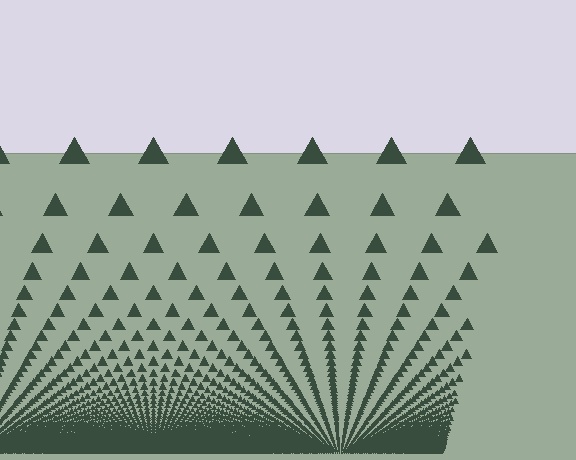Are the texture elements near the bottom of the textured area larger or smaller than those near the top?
Smaller. The gradient is inverted — elements near the bottom are smaller and denser.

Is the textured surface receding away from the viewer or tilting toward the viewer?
The surface appears to tilt toward the viewer. Texture elements get larger and sparser toward the top.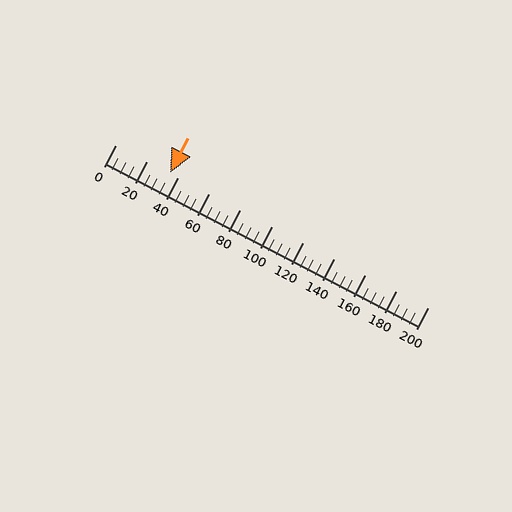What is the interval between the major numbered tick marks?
The major tick marks are spaced 20 units apart.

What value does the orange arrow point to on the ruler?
The orange arrow points to approximately 35.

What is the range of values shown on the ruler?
The ruler shows values from 0 to 200.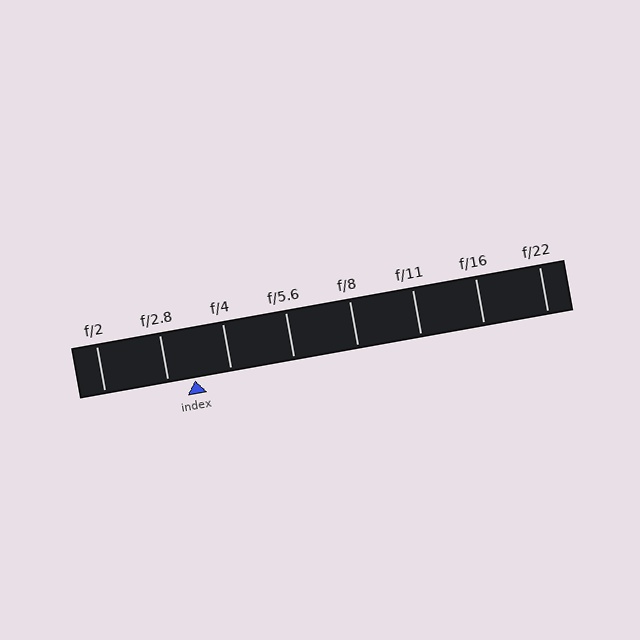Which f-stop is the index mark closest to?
The index mark is closest to f/2.8.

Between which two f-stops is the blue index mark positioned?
The index mark is between f/2.8 and f/4.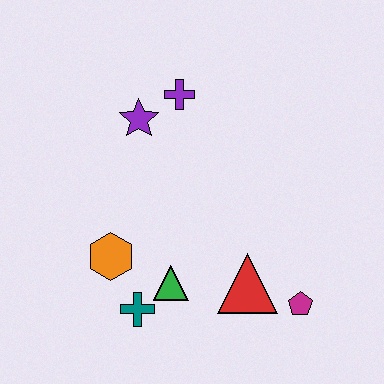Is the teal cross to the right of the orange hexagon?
Yes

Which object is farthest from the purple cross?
The magenta pentagon is farthest from the purple cross.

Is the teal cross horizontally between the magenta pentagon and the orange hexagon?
Yes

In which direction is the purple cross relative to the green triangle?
The purple cross is above the green triangle.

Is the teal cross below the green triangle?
Yes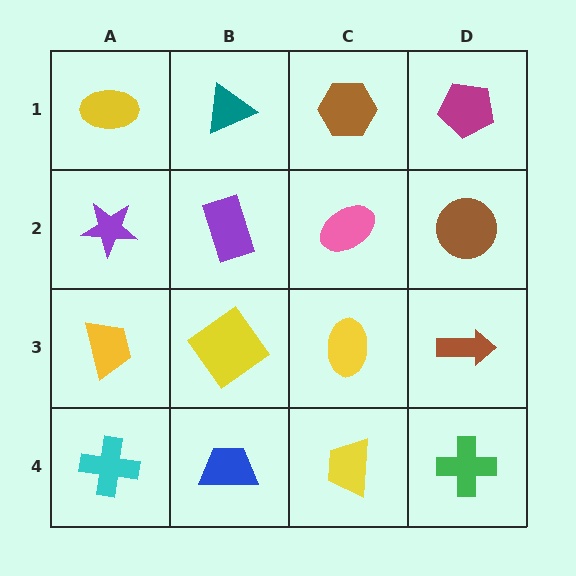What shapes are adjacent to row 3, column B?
A purple rectangle (row 2, column B), a blue trapezoid (row 4, column B), a yellow trapezoid (row 3, column A), a yellow ellipse (row 3, column C).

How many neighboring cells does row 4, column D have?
2.